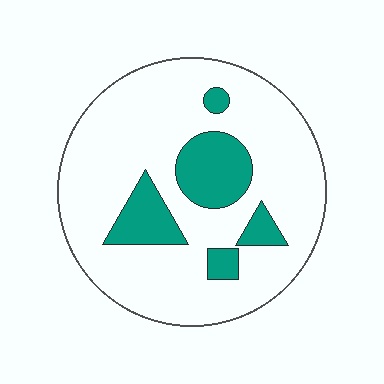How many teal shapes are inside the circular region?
5.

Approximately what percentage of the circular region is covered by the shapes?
Approximately 20%.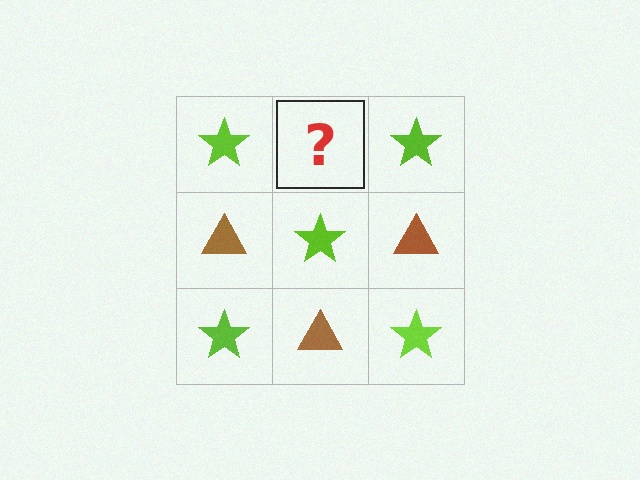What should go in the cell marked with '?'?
The missing cell should contain a brown triangle.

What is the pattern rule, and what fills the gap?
The rule is that it alternates lime star and brown triangle in a checkerboard pattern. The gap should be filled with a brown triangle.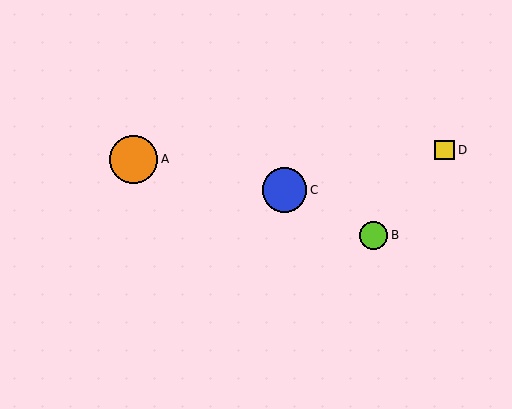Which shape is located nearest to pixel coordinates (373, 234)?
The lime circle (labeled B) at (374, 235) is nearest to that location.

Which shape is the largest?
The orange circle (labeled A) is the largest.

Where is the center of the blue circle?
The center of the blue circle is at (284, 190).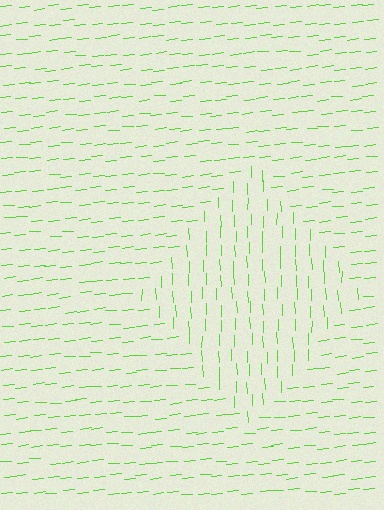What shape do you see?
I see a diamond.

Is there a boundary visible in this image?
Yes, there is a texture boundary formed by a change in line orientation.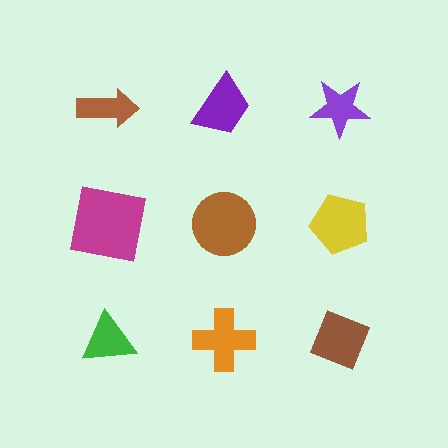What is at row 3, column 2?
An orange cross.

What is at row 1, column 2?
A purple trapezoid.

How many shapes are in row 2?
3 shapes.